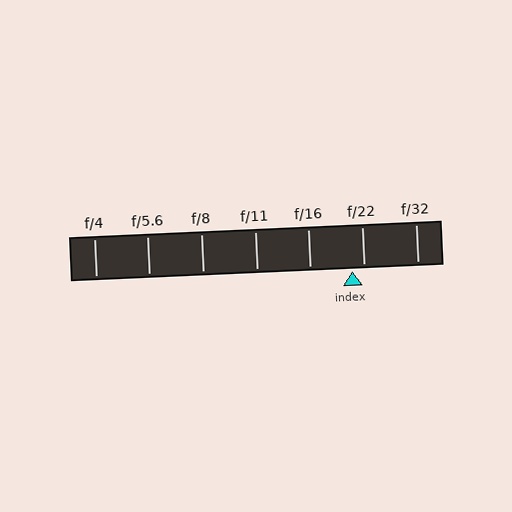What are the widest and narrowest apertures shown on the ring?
The widest aperture shown is f/4 and the narrowest is f/32.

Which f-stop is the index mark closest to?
The index mark is closest to f/22.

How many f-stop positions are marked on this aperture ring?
There are 7 f-stop positions marked.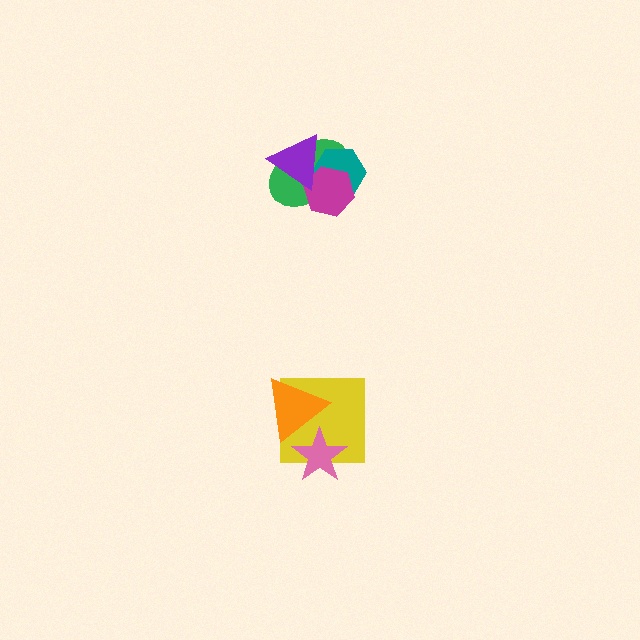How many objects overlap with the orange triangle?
2 objects overlap with the orange triangle.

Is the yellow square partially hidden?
Yes, it is partially covered by another shape.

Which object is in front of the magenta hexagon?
The purple triangle is in front of the magenta hexagon.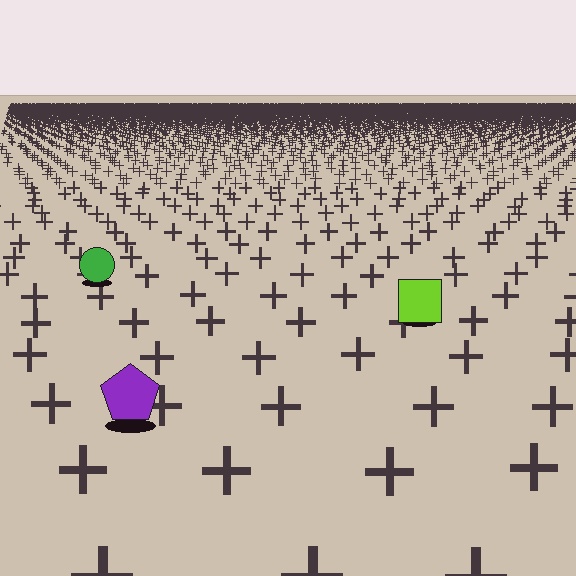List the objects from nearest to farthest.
From nearest to farthest: the purple pentagon, the lime square, the green circle.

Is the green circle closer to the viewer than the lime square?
No. The lime square is closer — you can tell from the texture gradient: the ground texture is coarser near it.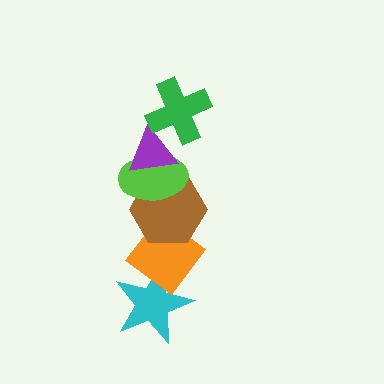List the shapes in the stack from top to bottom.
From top to bottom: the green cross, the purple triangle, the lime ellipse, the brown hexagon, the orange diamond, the cyan star.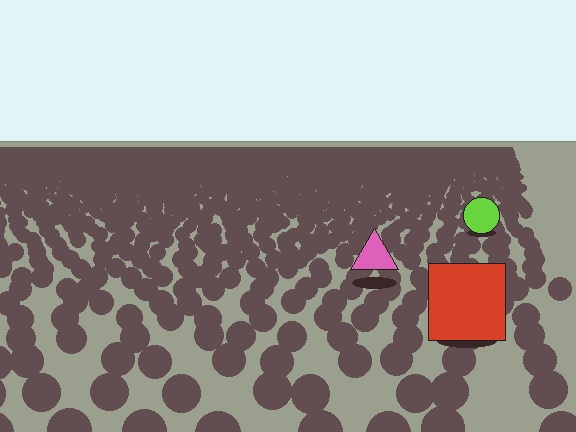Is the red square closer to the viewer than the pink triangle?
Yes. The red square is closer — you can tell from the texture gradient: the ground texture is coarser near it.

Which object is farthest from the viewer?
The lime circle is farthest from the viewer. It appears smaller and the ground texture around it is denser.